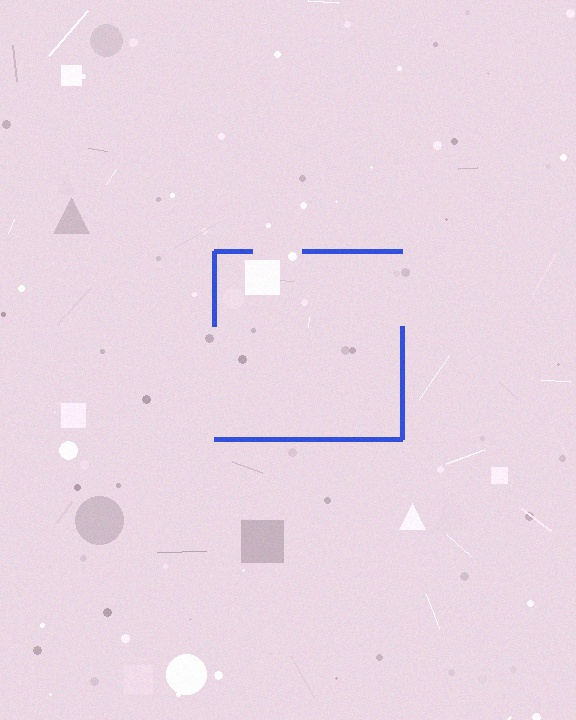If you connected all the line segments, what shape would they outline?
They would outline a square.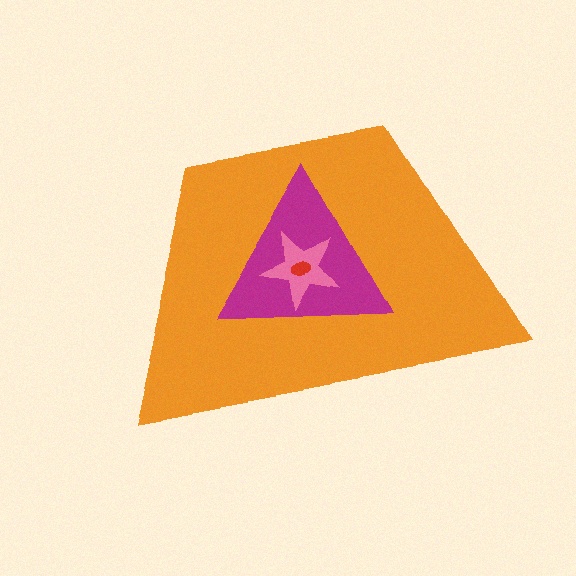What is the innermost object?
The red ellipse.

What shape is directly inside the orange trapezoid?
The magenta triangle.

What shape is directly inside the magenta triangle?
The pink star.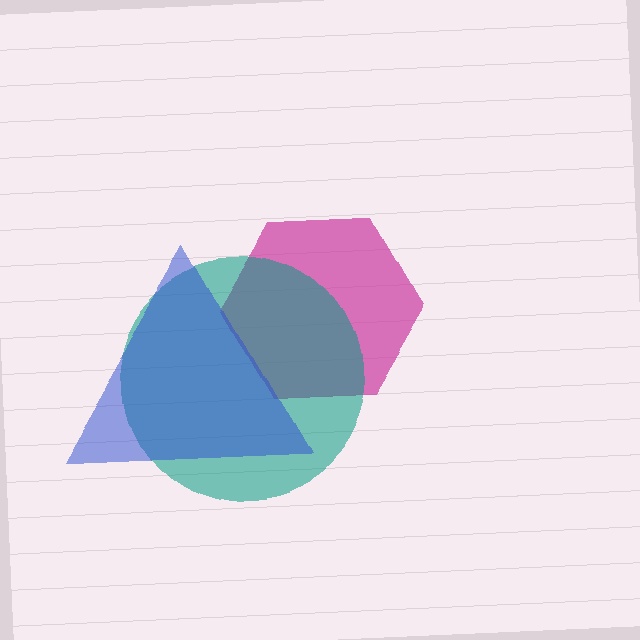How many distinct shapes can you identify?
There are 3 distinct shapes: a magenta hexagon, a teal circle, a blue triangle.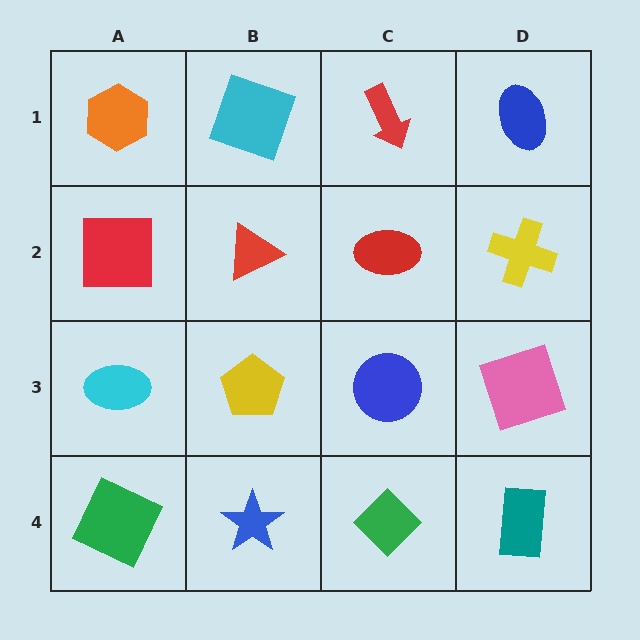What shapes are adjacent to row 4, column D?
A pink square (row 3, column D), a green diamond (row 4, column C).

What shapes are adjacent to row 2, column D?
A blue ellipse (row 1, column D), a pink square (row 3, column D), a red ellipse (row 2, column C).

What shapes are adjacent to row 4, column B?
A yellow pentagon (row 3, column B), a green square (row 4, column A), a green diamond (row 4, column C).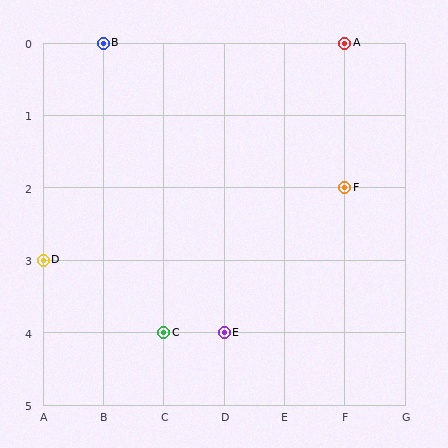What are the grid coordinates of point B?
Point B is at grid coordinates (B, 0).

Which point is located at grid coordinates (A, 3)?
Point D is at (A, 3).